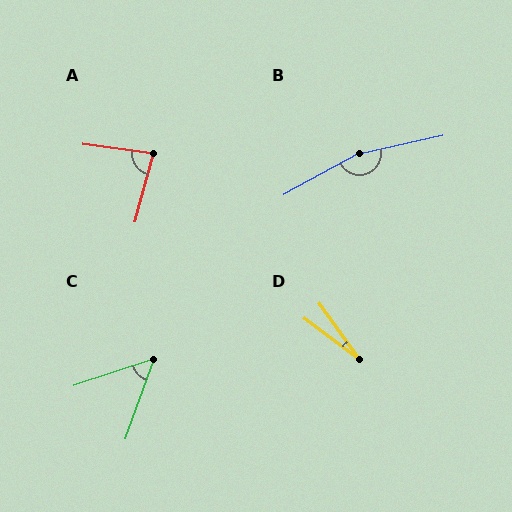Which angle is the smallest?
D, at approximately 17 degrees.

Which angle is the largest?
B, at approximately 163 degrees.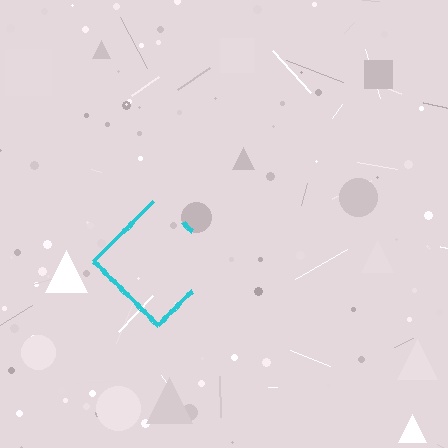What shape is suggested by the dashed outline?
The dashed outline suggests a diamond.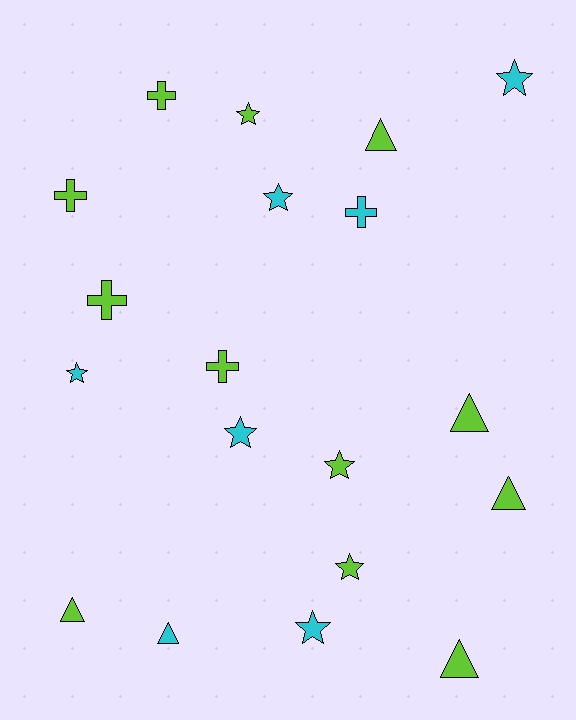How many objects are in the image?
There are 19 objects.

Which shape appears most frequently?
Star, with 8 objects.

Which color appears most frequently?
Lime, with 12 objects.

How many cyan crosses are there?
There is 1 cyan cross.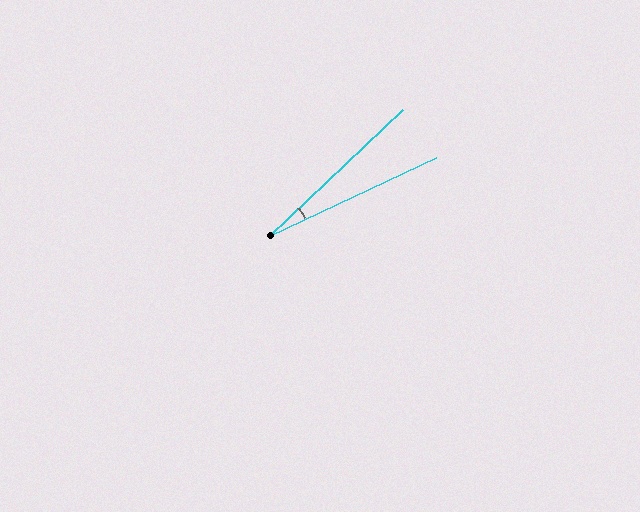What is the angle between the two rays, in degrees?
Approximately 18 degrees.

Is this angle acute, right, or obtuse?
It is acute.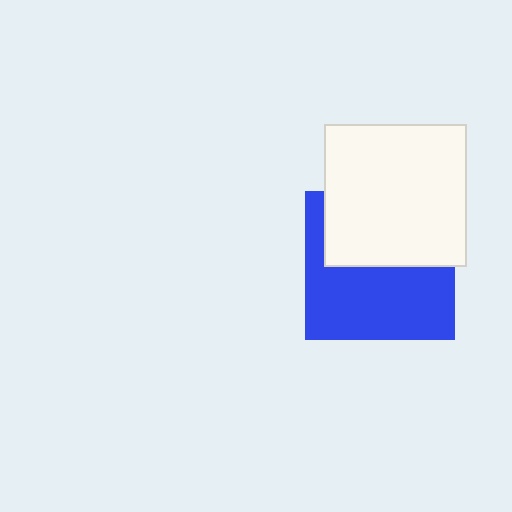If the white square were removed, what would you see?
You would see the complete blue square.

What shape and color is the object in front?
The object in front is a white square.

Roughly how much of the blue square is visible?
About half of it is visible (roughly 55%).